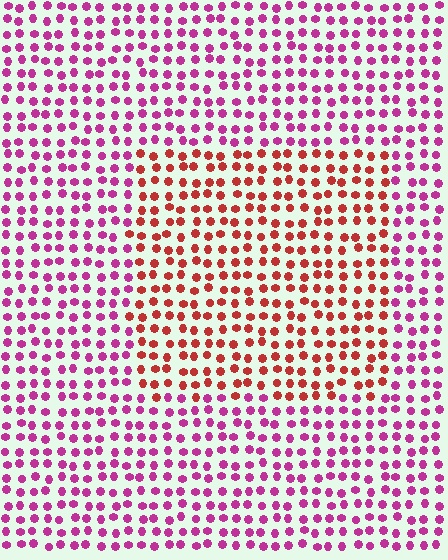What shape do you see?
I see a rectangle.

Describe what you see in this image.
The image is filled with small magenta elements in a uniform arrangement. A rectangle-shaped region is visible where the elements are tinted to a slightly different hue, forming a subtle color boundary.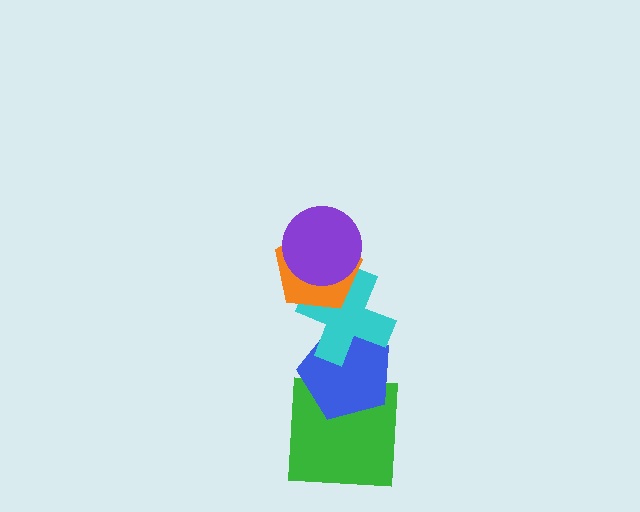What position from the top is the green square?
The green square is 5th from the top.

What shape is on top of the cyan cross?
The orange pentagon is on top of the cyan cross.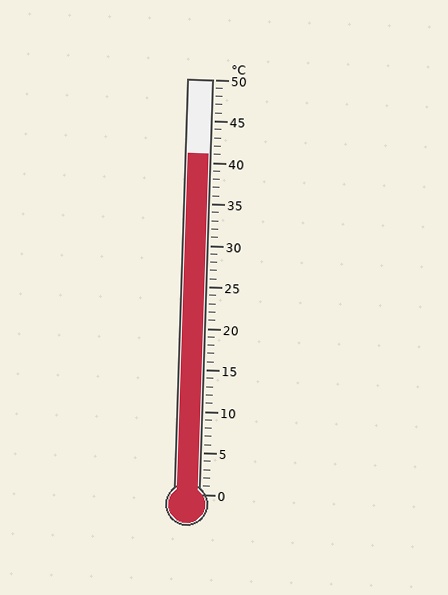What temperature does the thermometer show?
The thermometer shows approximately 41°C.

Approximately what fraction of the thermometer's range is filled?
The thermometer is filled to approximately 80% of its range.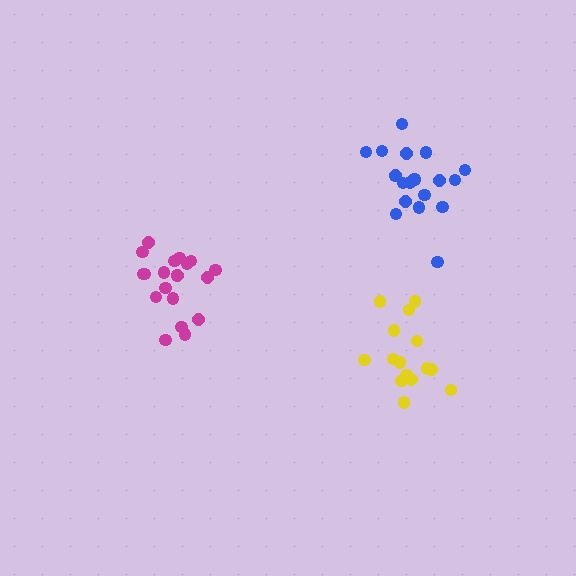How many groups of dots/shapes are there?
There are 3 groups.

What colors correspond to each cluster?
The clusters are colored: yellow, magenta, blue.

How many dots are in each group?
Group 1: 15 dots, Group 2: 20 dots, Group 3: 20 dots (55 total).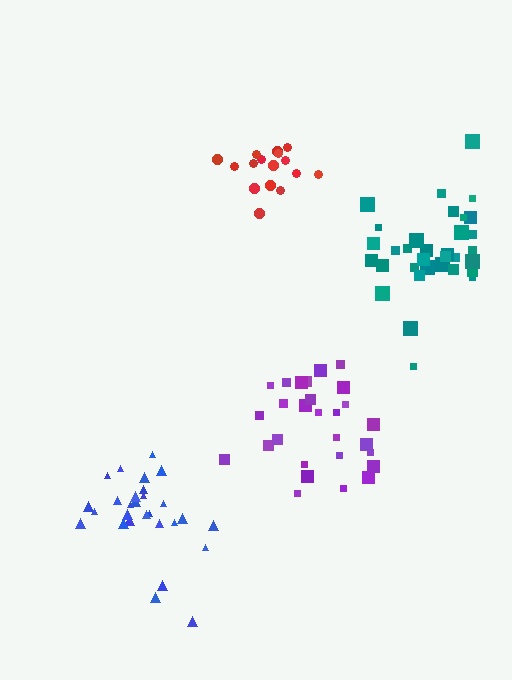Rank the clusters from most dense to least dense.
red, teal, blue, purple.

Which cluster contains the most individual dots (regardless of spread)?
Teal (33).